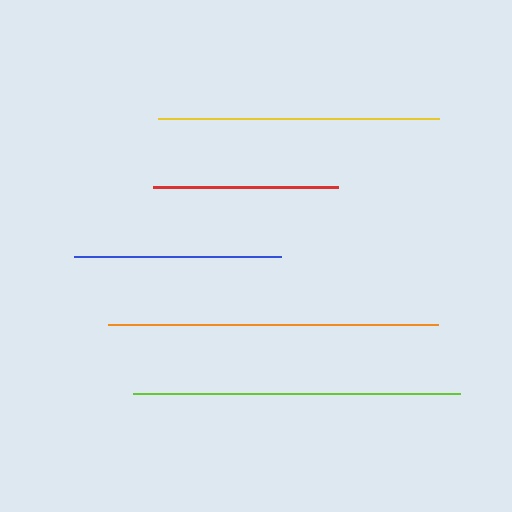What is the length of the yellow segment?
The yellow segment is approximately 280 pixels long.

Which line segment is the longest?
The orange line is the longest at approximately 330 pixels.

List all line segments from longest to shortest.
From longest to shortest: orange, lime, yellow, blue, red.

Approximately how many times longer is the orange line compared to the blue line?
The orange line is approximately 1.6 times the length of the blue line.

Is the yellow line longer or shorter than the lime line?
The lime line is longer than the yellow line.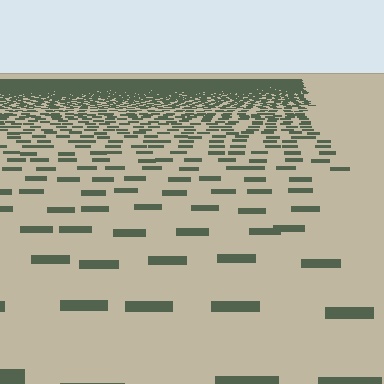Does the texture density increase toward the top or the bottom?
Density increases toward the top.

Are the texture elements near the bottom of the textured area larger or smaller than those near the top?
Larger. Near the bottom, elements are closer to the viewer and appear at a bigger on-screen size.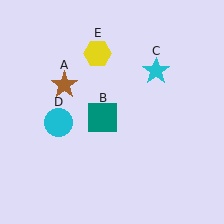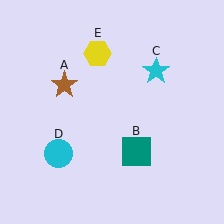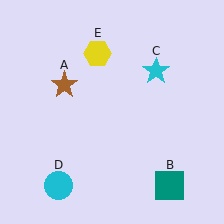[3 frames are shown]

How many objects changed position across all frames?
2 objects changed position: teal square (object B), cyan circle (object D).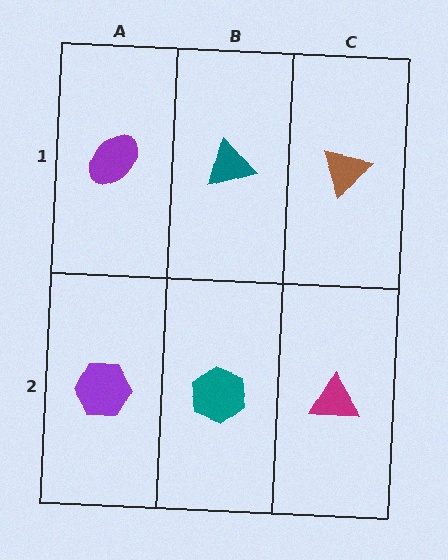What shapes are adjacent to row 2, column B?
A teal triangle (row 1, column B), a purple hexagon (row 2, column A), a magenta triangle (row 2, column C).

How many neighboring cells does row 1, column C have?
2.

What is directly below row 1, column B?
A teal hexagon.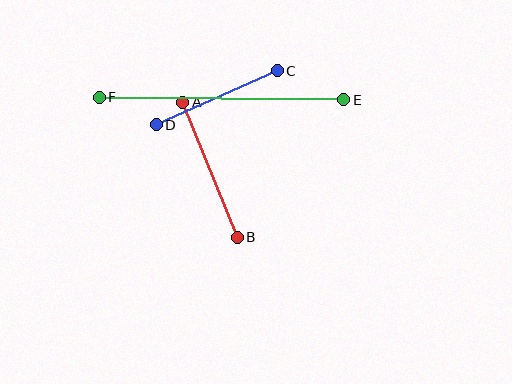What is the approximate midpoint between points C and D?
The midpoint is at approximately (217, 98) pixels.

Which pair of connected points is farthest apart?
Points E and F are farthest apart.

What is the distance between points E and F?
The distance is approximately 244 pixels.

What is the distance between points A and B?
The distance is approximately 146 pixels.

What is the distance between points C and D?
The distance is approximately 133 pixels.